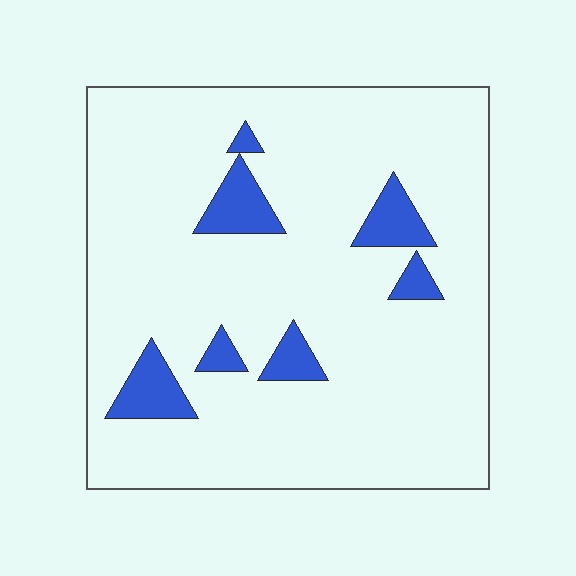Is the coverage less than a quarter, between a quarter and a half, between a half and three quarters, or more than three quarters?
Less than a quarter.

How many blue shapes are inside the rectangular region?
7.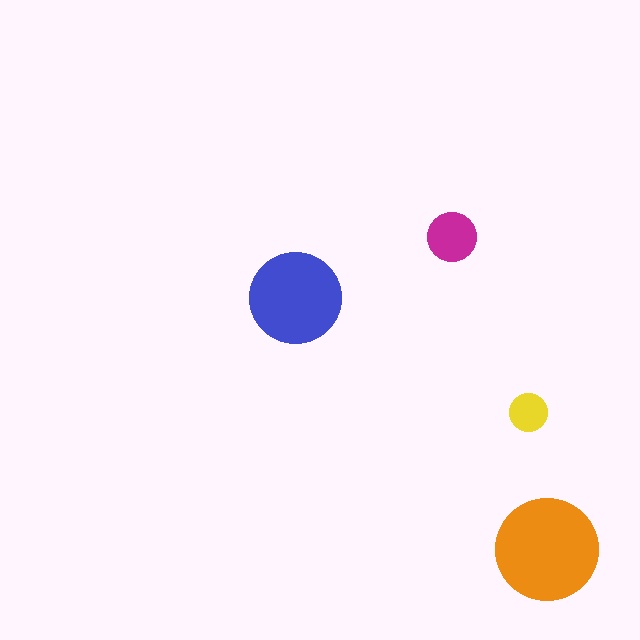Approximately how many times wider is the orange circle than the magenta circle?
About 2 times wider.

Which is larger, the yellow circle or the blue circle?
The blue one.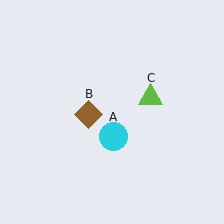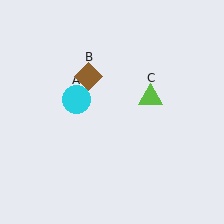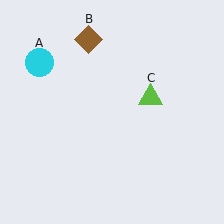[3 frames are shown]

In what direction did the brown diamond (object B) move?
The brown diamond (object B) moved up.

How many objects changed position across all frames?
2 objects changed position: cyan circle (object A), brown diamond (object B).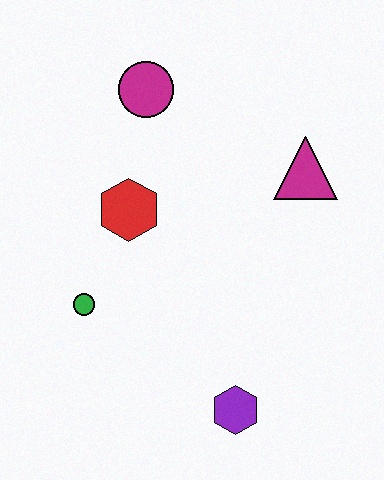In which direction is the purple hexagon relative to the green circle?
The purple hexagon is to the right of the green circle.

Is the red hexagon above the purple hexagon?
Yes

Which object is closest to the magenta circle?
The red hexagon is closest to the magenta circle.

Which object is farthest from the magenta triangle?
The green circle is farthest from the magenta triangle.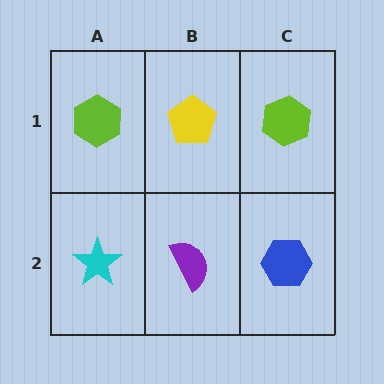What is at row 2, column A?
A cyan star.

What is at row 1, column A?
A lime hexagon.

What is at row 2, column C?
A blue hexagon.